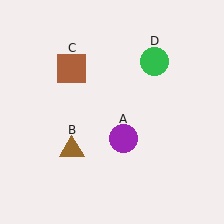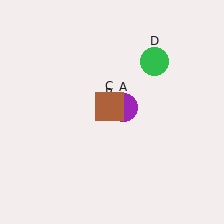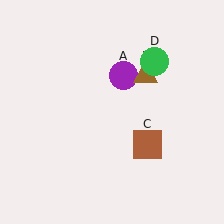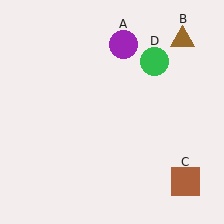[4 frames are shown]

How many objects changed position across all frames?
3 objects changed position: purple circle (object A), brown triangle (object B), brown square (object C).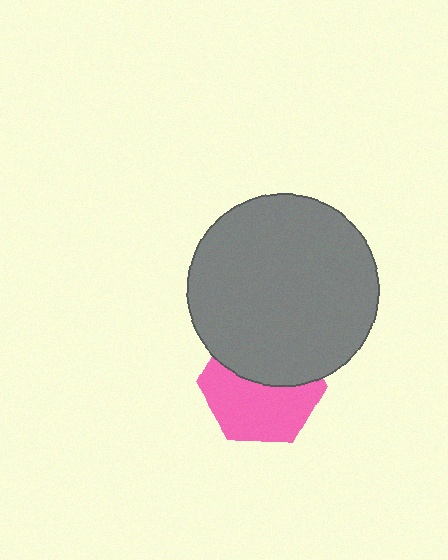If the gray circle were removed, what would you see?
You would see the complete pink hexagon.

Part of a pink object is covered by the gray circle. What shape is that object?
It is a hexagon.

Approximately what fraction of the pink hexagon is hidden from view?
Roughly 44% of the pink hexagon is hidden behind the gray circle.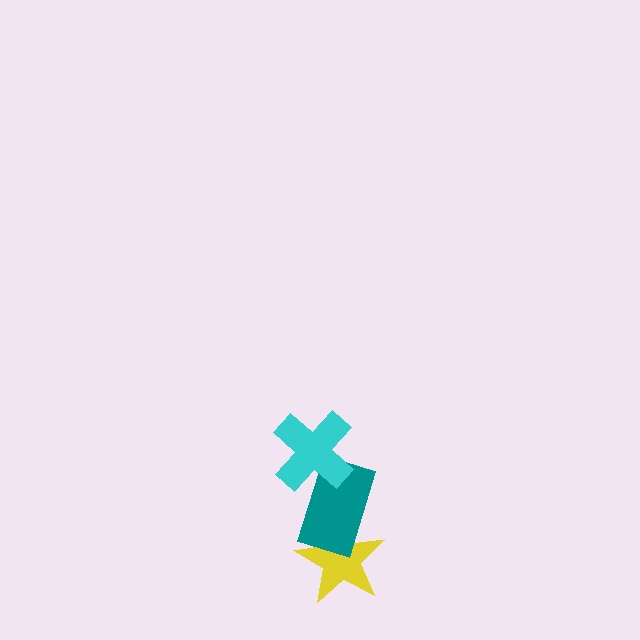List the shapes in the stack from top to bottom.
From top to bottom: the cyan cross, the teal rectangle, the yellow star.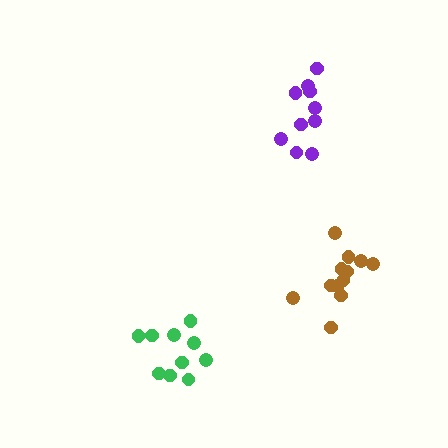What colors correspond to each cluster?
The clusters are colored: purple, green, brown.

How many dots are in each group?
Group 1: 10 dots, Group 2: 10 dots, Group 3: 12 dots (32 total).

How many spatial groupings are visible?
There are 3 spatial groupings.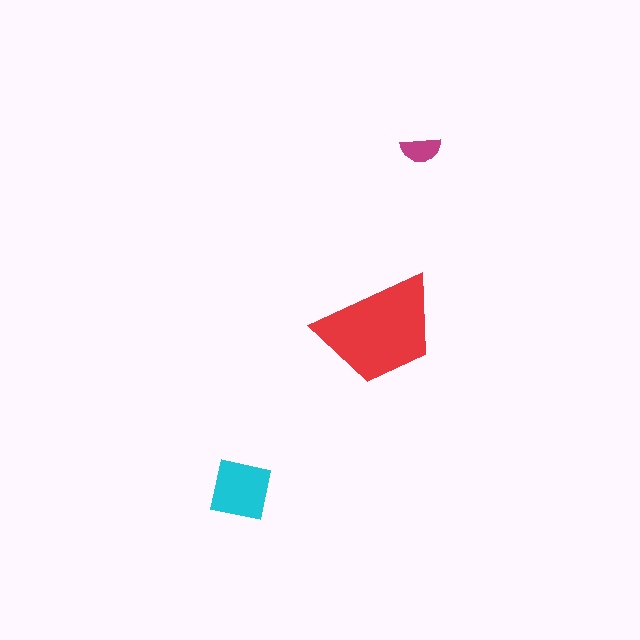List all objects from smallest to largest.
The magenta semicircle, the cyan square, the red trapezoid.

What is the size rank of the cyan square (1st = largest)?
2nd.